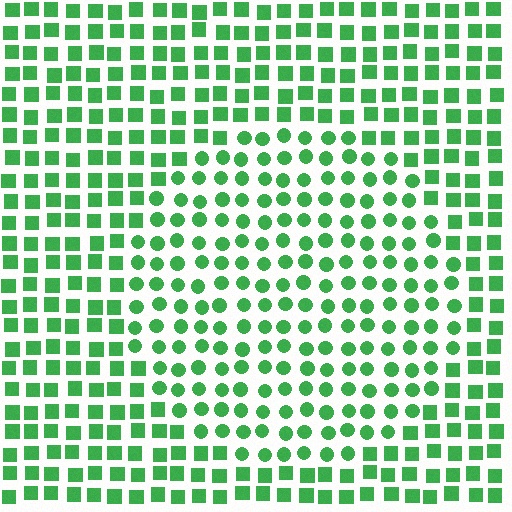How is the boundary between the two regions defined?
The boundary is defined by a change in element shape: circles inside vs. squares outside. All elements share the same color and spacing.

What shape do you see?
I see a circle.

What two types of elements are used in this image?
The image uses circles inside the circle region and squares outside it.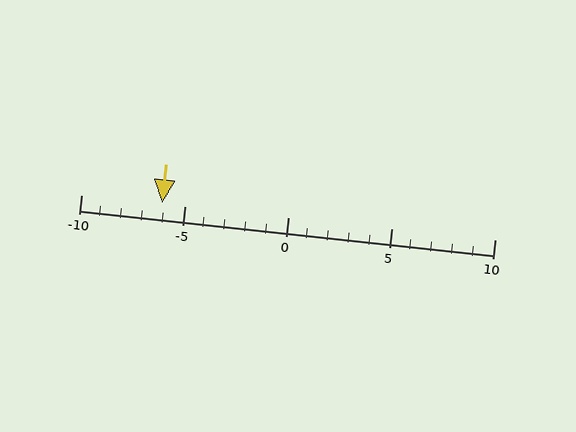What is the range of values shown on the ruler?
The ruler shows values from -10 to 10.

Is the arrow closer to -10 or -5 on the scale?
The arrow is closer to -5.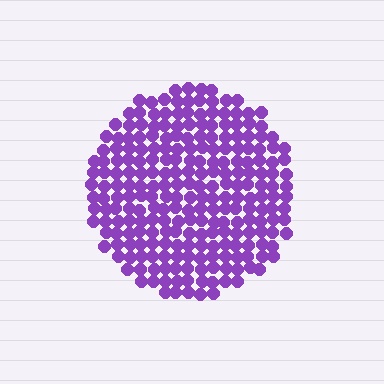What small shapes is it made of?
It is made of small circles.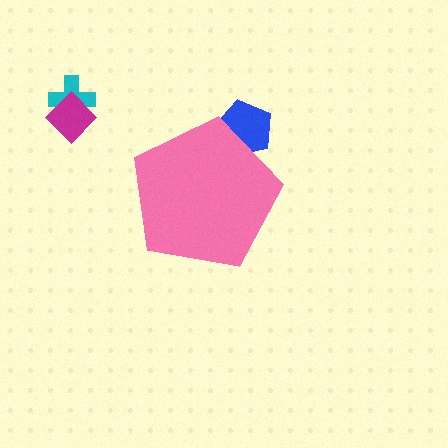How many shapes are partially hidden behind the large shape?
1 shape is partially hidden.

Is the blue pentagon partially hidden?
Yes, the blue pentagon is partially hidden behind the pink pentagon.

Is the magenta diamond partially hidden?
No, the magenta diamond is fully visible.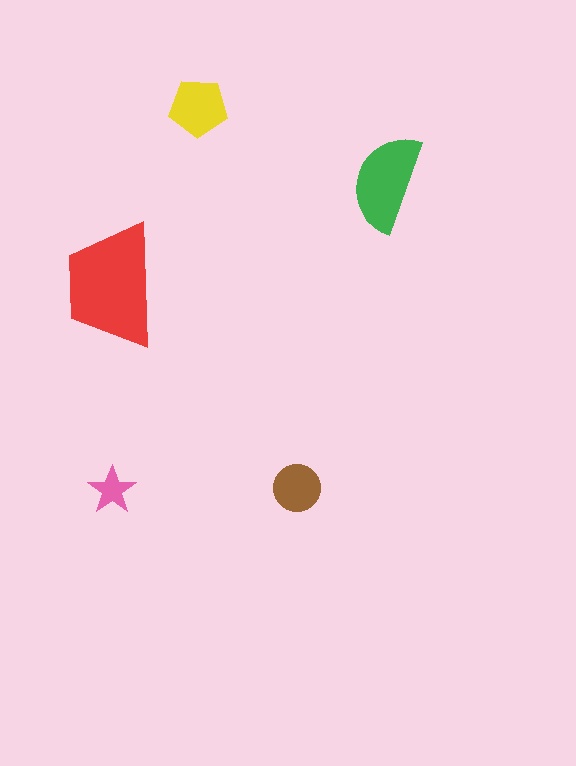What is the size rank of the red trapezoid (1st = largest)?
1st.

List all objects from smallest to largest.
The pink star, the brown circle, the yellow pentagon, the green semicircle, the red trapezoid.